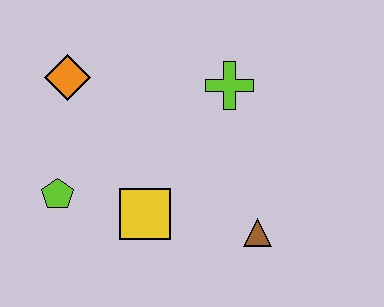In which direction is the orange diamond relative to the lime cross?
The orange diamond is to the left of the lime cross.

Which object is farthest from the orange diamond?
The brown triangle is farthest from the orange diamond.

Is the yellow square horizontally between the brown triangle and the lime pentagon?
Yes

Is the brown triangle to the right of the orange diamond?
Yes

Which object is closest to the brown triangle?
The yellow square is closest to the brown triangle.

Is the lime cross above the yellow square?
Yes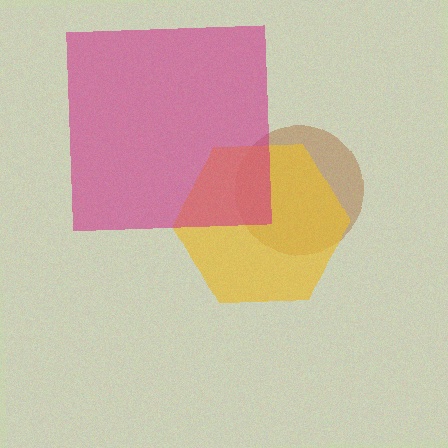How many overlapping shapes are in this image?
There are 3 overlapping shapes in the image.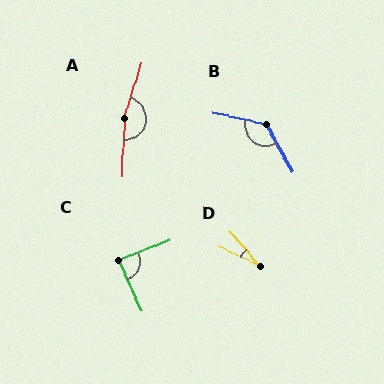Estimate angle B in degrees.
Approximately 131 degrees.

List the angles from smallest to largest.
D (24°), C (86°), B (131°), A (165°).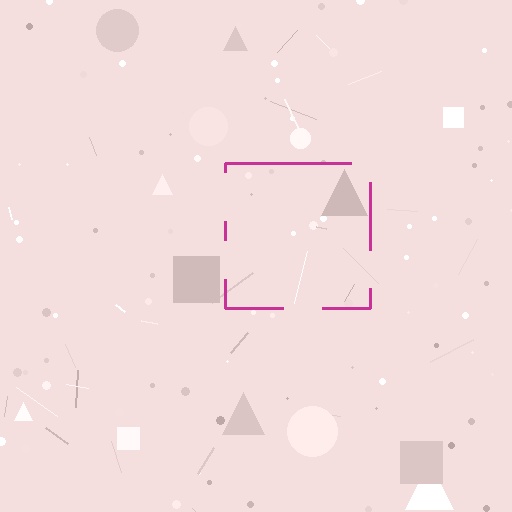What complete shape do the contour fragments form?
The contour fragments form a square.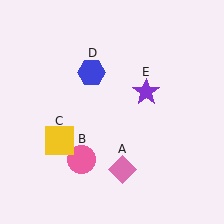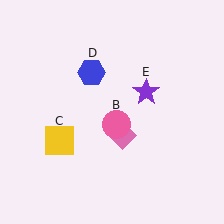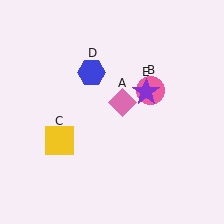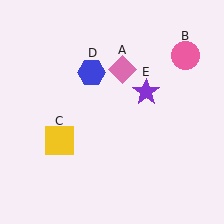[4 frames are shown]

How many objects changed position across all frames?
2 objects changed position: pink diamond (object A), pink circle (object B).